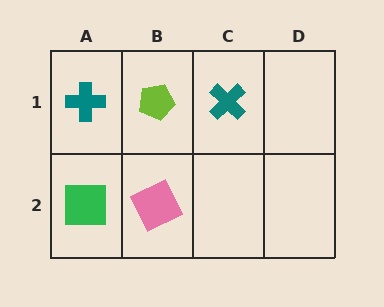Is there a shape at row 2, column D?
No, that cell is empty.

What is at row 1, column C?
A teal cross.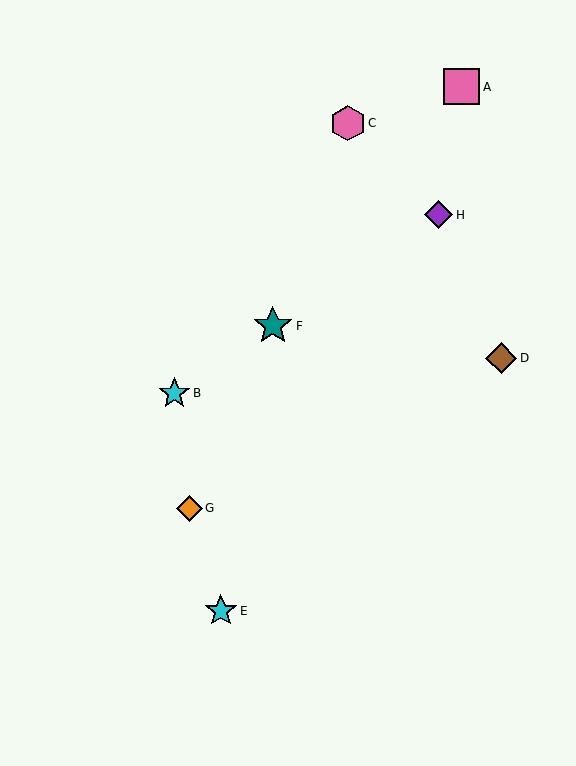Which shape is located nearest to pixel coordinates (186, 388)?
The cyan star (labeled B) at (174, 393) is nearest to that location.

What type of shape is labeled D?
Shape D is a brown diamond.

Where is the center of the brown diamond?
The center of the brown diamond is at (501, 358).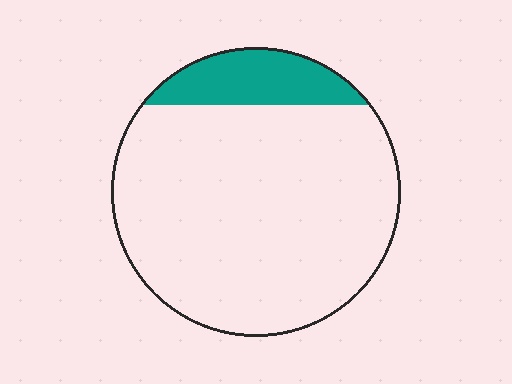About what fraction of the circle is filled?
About one eighth (1/8).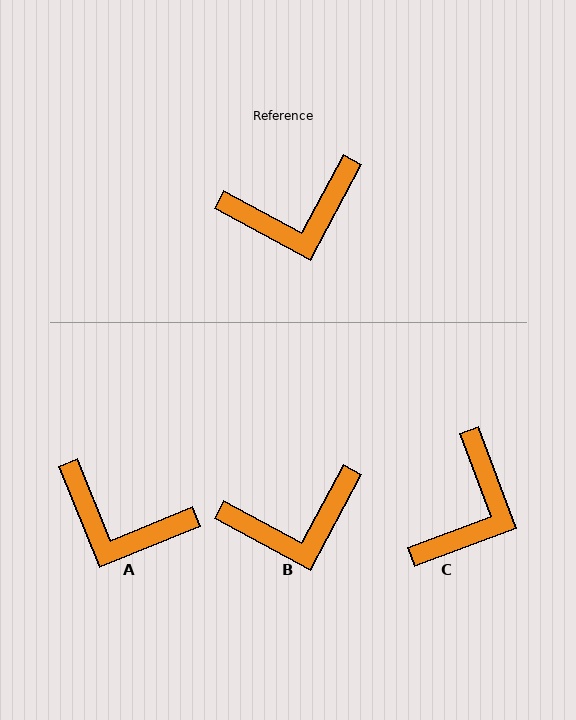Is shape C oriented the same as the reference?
No, it is off by about 49 degrees.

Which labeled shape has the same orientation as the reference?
B.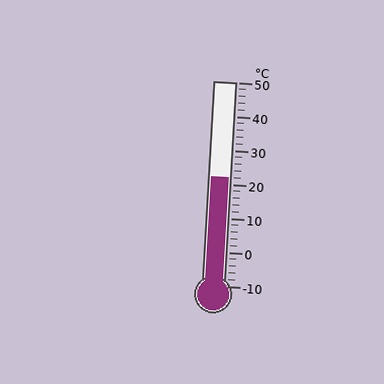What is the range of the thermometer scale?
The thermometer scale ranges from -10°C to 50°C.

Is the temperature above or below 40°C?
The temperature is below 40°C.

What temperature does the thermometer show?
The thermometer shows approximately 22°C.